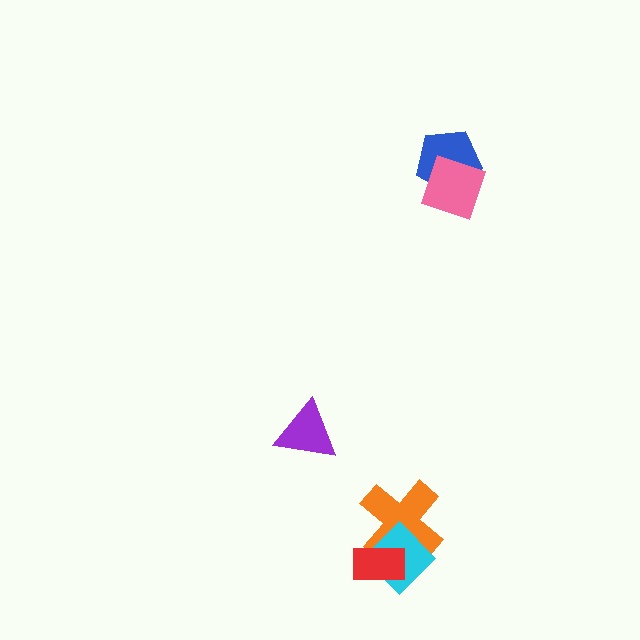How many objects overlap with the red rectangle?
2 objects overlap with the red rectangle.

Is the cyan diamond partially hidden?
Yes, it is partially covered by another shape.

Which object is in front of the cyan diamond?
The red rectangle is in front of the cyan diamond.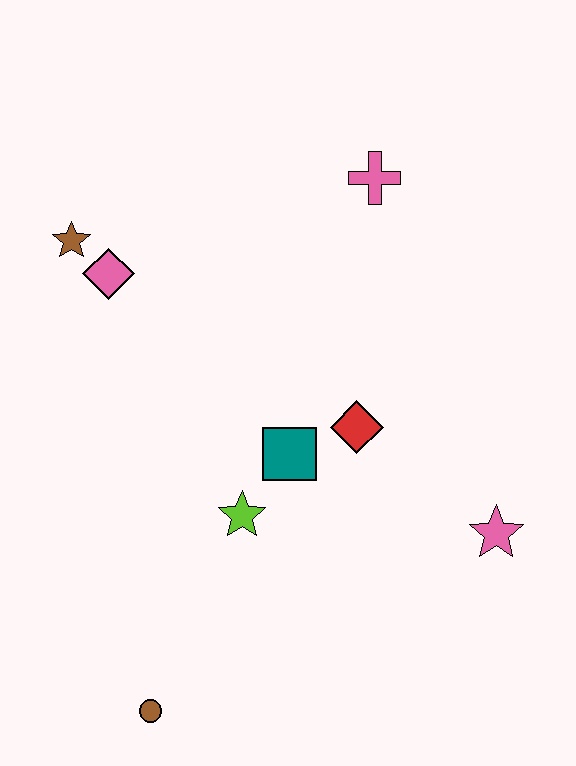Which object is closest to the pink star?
The red diamond is closest to the pink star.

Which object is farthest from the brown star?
The pink star is farthest from the brown star.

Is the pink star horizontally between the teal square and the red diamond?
No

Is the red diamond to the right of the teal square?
Yes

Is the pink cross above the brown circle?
Yes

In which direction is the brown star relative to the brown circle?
The brown star is above the brown circle.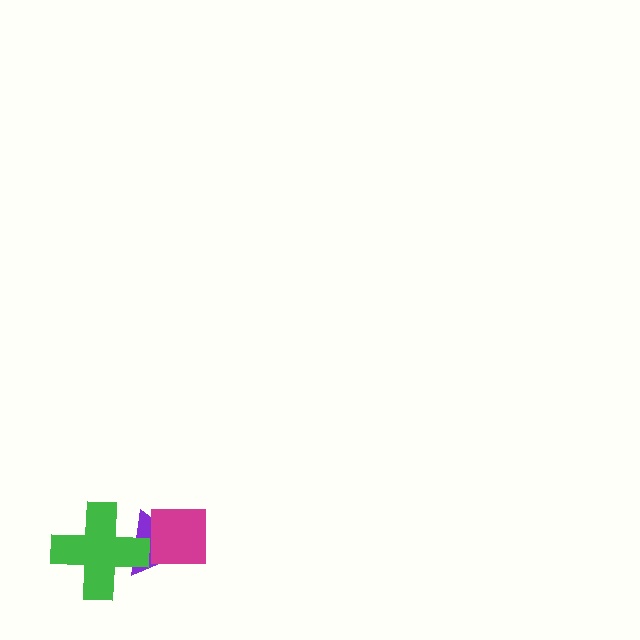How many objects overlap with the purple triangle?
2 objects overlap with the purple triangle.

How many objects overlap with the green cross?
1 object overlaps with the green cross.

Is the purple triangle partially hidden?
Yes, it is partially covered by another shape.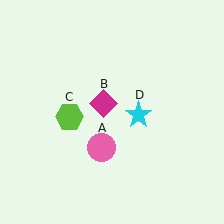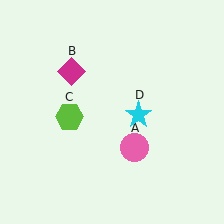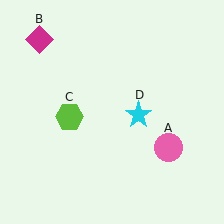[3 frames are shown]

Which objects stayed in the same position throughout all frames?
Lime hexagon (object C) and cyan star (object D) remained stationary.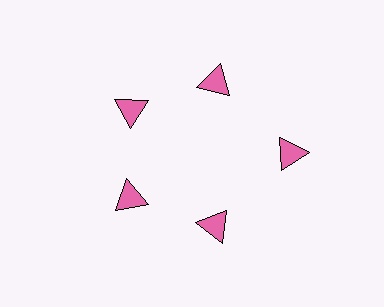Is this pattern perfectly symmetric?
No. The 5 pink triangles are arranged in a ring, but one element near the 3 o'clock position is pushed outward from the center, breaking the 5-fold rotational symmetry.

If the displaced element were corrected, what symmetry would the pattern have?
It would have 5-fold rotational symmetry — the pattern would map onto itself every 72 degrees.